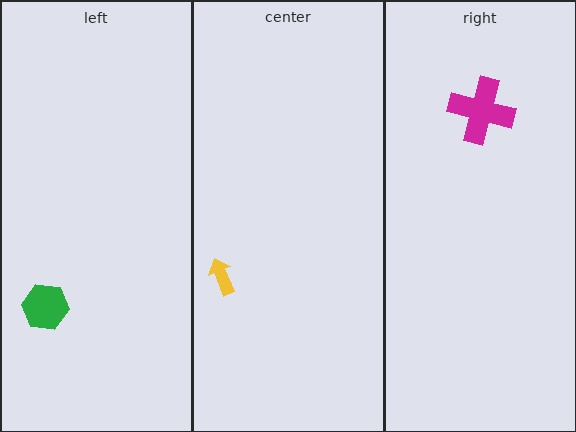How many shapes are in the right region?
1.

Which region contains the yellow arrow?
The center region.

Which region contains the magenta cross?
The right region.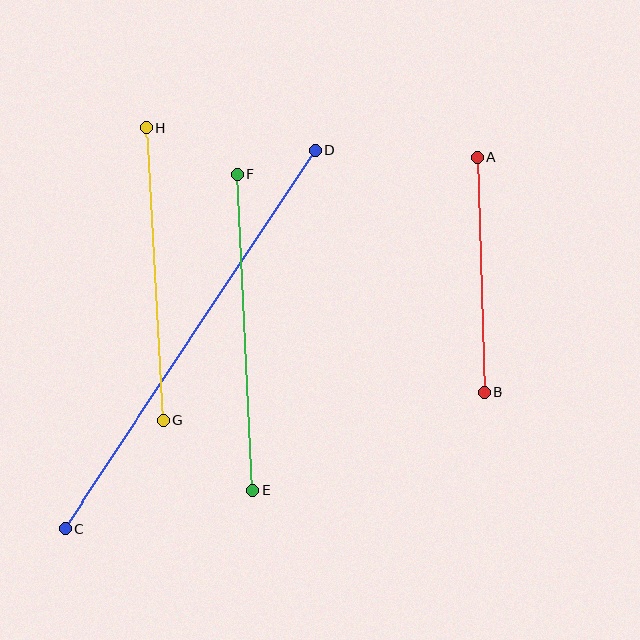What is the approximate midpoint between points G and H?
The midpoint is at approximately (155, 274) pixels.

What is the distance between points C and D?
The distance is approximately 453 pixels.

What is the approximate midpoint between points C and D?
The midpoint is at approximately (190, 339) pixels.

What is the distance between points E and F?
The distance is approximately 317 pixels.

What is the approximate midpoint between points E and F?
The midpoint is at approximately (245, 333) pixels.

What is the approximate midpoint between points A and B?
The midpoint is at approximately (481, 274) pixels.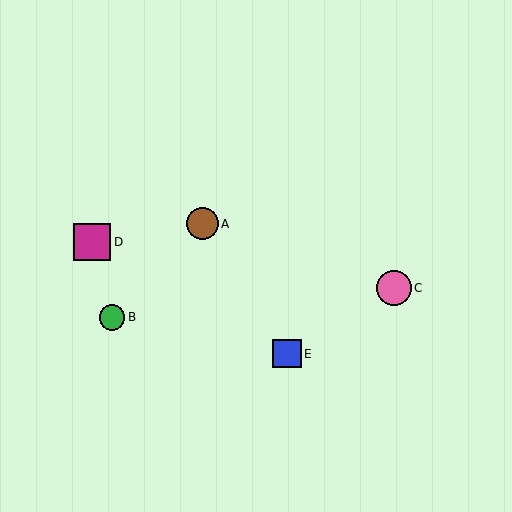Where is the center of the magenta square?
The center of the magenta square is at (92, 242).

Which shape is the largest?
The magenta square (labeled D) is the largest.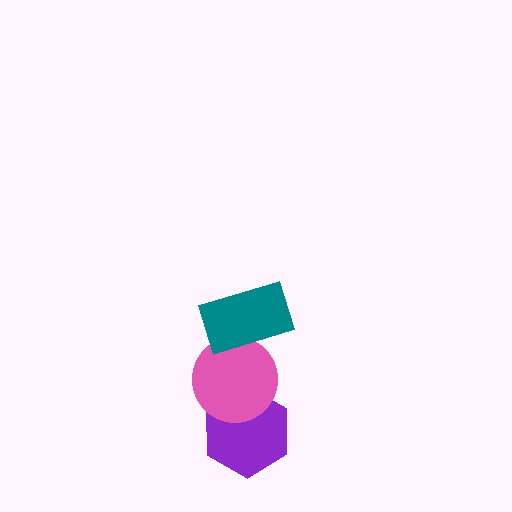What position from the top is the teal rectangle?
The teal rectangle is 1st from the top.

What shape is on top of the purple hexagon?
The pink circle is on top of the purple hexagon.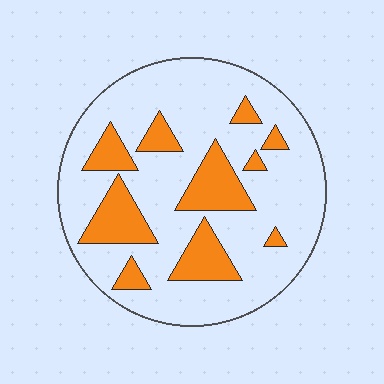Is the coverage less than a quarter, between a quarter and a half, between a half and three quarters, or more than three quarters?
Less than a quarter.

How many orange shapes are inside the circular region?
10.